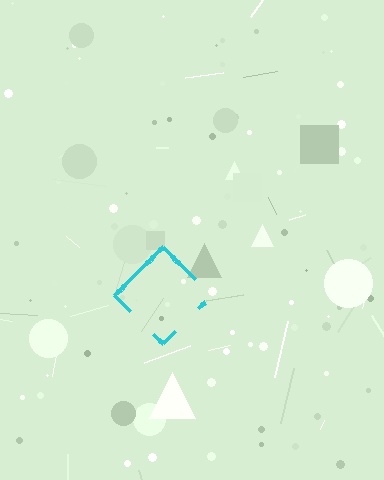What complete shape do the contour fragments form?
The contour fragments form a diamond.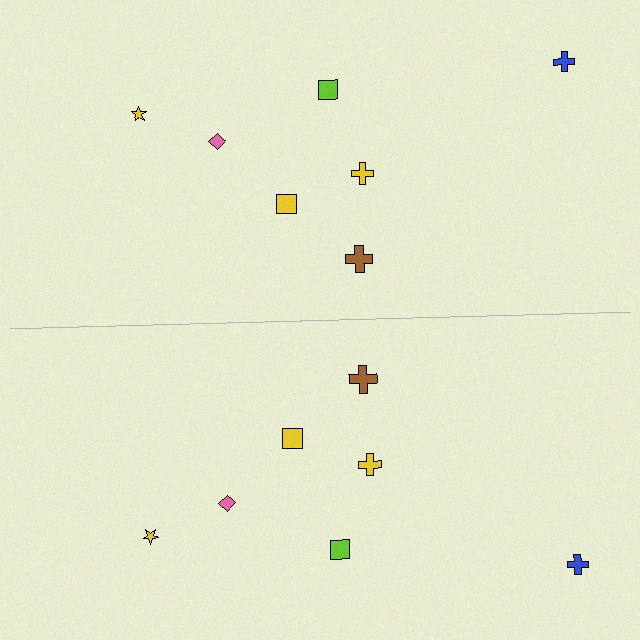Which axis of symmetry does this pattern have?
The pattern has a horizontal axis of symmetry running through the center of the image.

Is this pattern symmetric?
Yes, this pattern has bilateral (reflection) symmetry.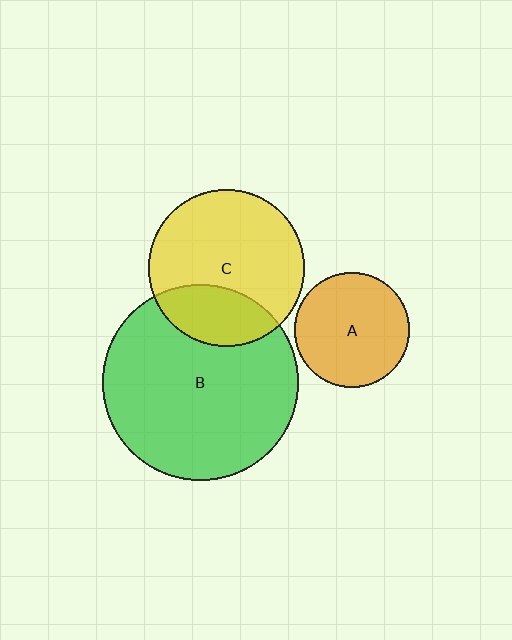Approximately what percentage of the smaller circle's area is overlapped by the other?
Approximately 30%.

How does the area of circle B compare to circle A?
Approximately 2.9 times.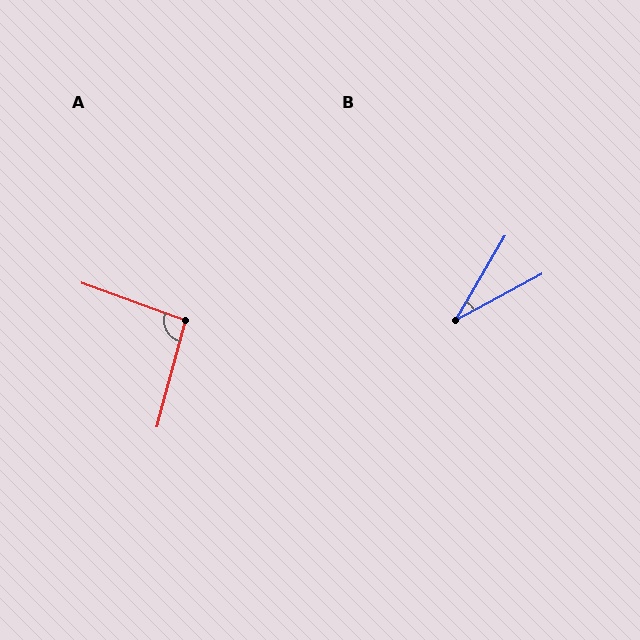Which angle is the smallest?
B, at approximately 32 degrees.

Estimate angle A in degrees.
Approximately 95 degrees.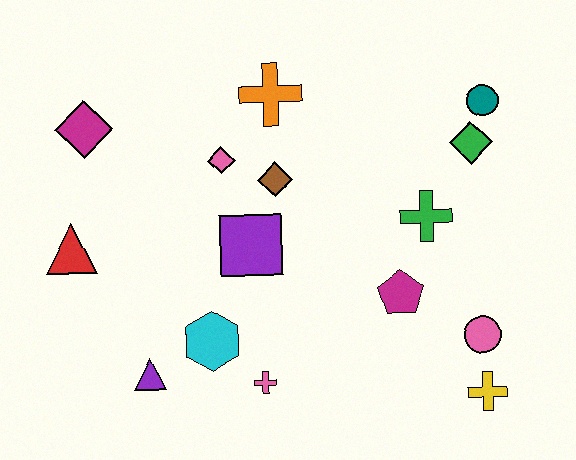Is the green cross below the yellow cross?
No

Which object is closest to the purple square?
The brown diamond is closest to the purple square.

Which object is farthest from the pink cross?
The teal circle is farthest from the pink cross.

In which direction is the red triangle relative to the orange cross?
The red triangle is to the left of the orange cross.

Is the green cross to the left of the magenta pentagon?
No